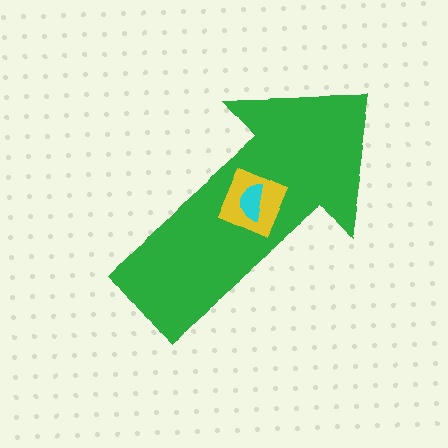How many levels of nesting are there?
3.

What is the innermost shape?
The cyan semicircle.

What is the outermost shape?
The green arrow.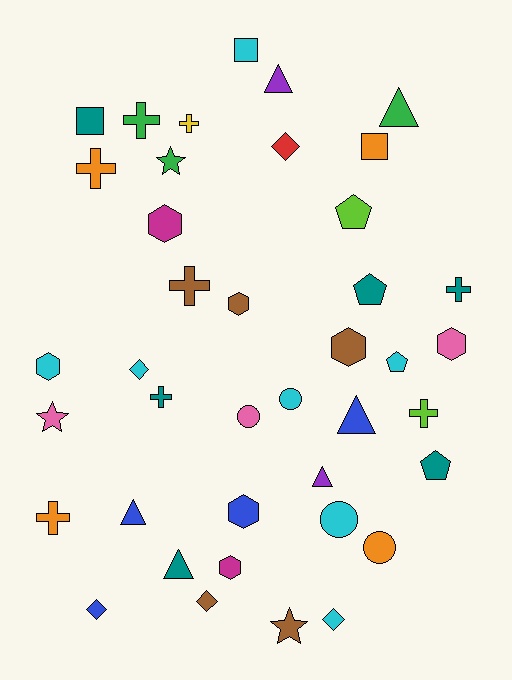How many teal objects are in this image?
There are 6 teal objects.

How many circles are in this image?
There are 4 circles.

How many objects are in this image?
There are 40 objects.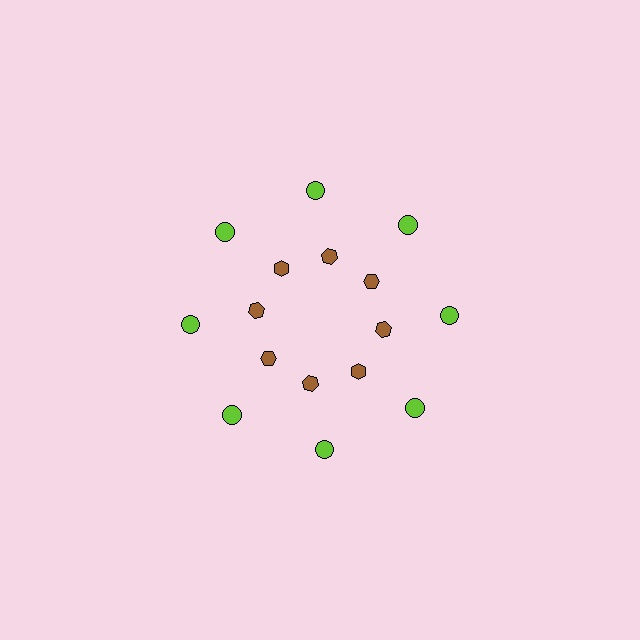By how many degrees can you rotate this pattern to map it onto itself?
The pattern maps onto itself every 45 degrees of rotation.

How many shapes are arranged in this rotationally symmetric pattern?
There are 16 shapes, arranged in 8 groups of 2.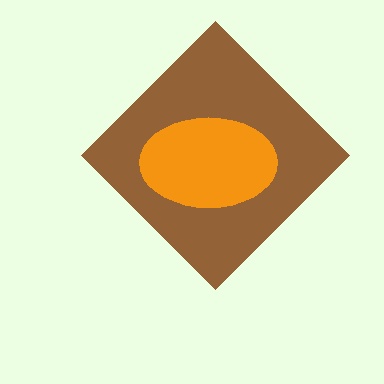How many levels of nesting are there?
2.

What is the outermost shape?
The brown diamond.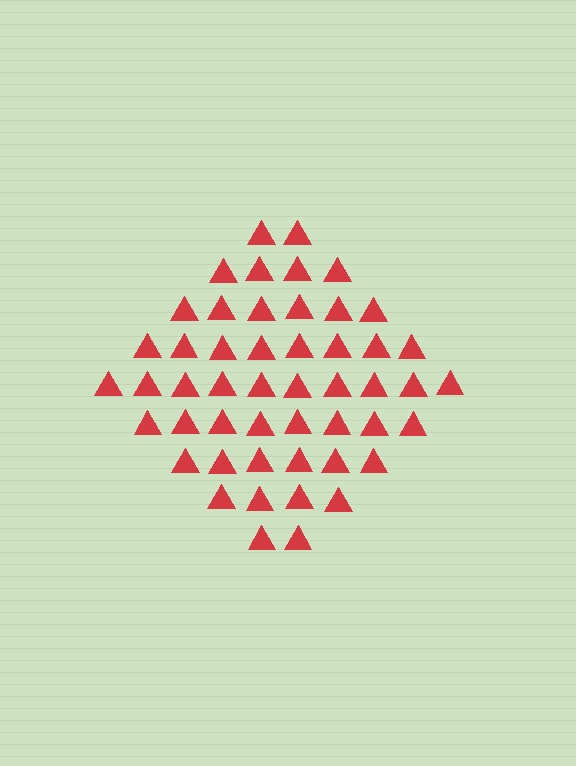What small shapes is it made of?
It is made of small triangles.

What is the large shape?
The large shape is a diamond.